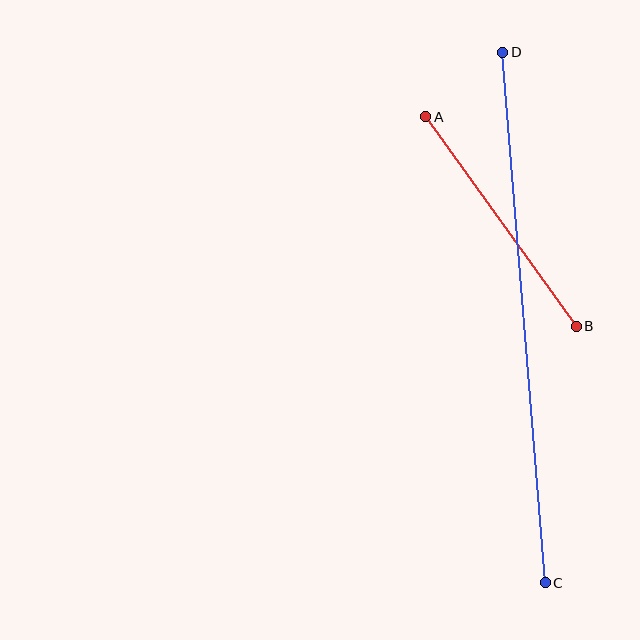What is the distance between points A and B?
The distance is approximately 258 pixels.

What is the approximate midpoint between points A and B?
The midpoint is at approximately (501, 222) pixels.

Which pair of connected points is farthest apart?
Points C and D are farthest apart.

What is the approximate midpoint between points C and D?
The midpoint is at approximately (524, 317) pixels.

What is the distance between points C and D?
The distance is approximately 532 pixels.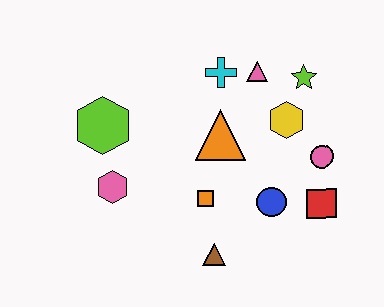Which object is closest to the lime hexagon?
The pink hexagon is closest to the lime hexagon.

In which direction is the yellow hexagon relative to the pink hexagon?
The yellow hexagon is to the right of the pink hexagon.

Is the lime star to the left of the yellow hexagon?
No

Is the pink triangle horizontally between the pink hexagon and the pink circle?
Yes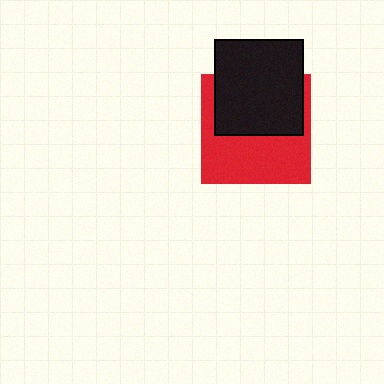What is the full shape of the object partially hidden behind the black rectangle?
The partially hidden object is a red square.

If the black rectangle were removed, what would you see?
You would see the complete red square.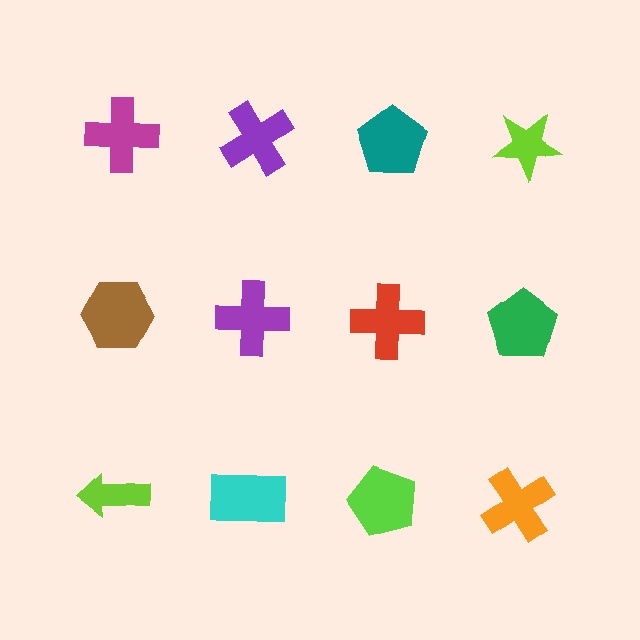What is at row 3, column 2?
A cyan rectangle.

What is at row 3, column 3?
A lime pentagon.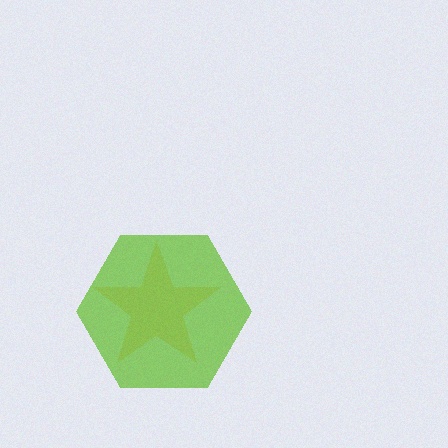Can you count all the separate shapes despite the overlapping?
Yes, there are 2 separate shapes.